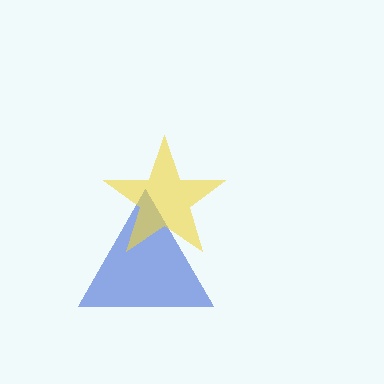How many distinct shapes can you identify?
There are 2 distinct shapes: a blue triangle, a yellow star.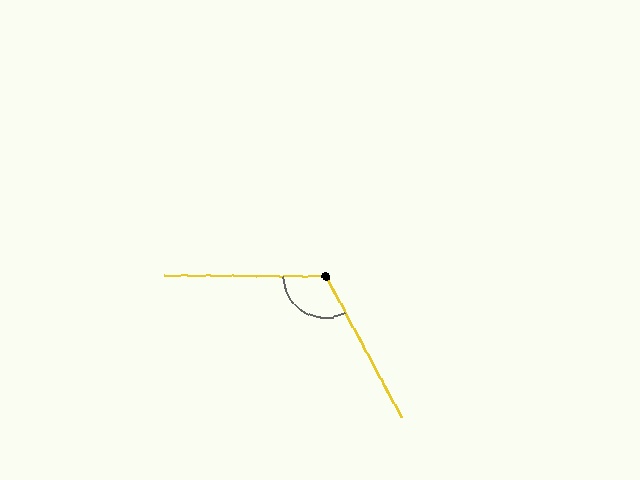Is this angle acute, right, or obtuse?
It is obtuse.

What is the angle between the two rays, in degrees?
Approximately 118 degrees.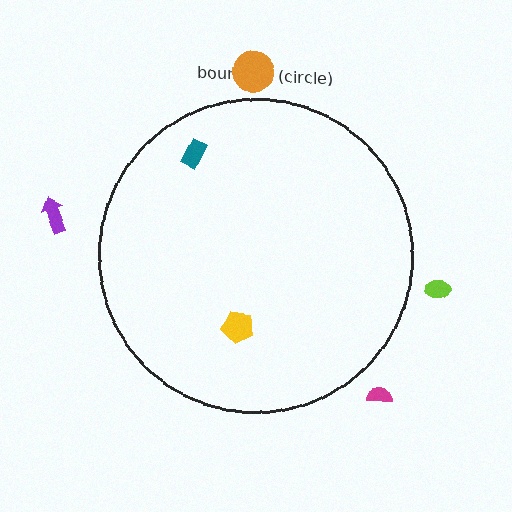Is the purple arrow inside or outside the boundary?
Outside.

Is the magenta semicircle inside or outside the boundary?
Outside.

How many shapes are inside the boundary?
2 inside, 4 outside.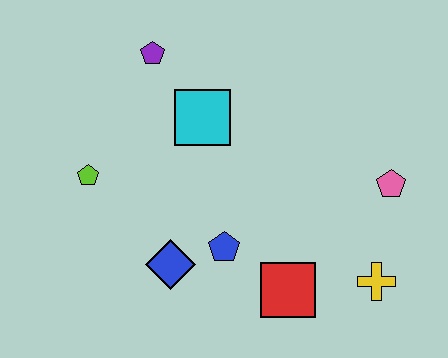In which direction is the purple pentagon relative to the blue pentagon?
The purple pentagon is above the blue pentagon.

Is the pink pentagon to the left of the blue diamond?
No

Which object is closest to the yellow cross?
The red square is closest to the yellow cross.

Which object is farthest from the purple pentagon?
The yellow cross is farthest from the purple pentagon.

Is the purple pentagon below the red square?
No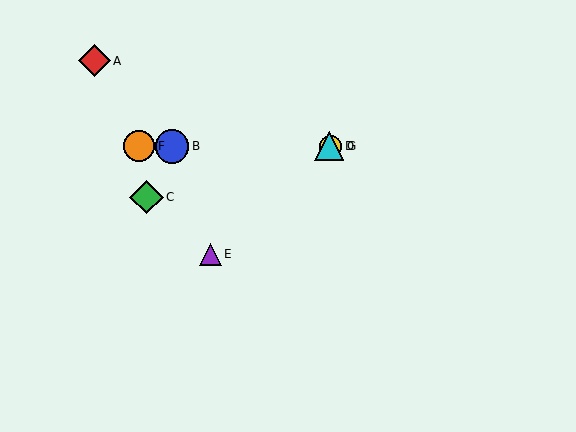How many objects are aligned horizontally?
4 objects (B, D, F, G) are aligned horizontally.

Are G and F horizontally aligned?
Yes, both are at y≈146.